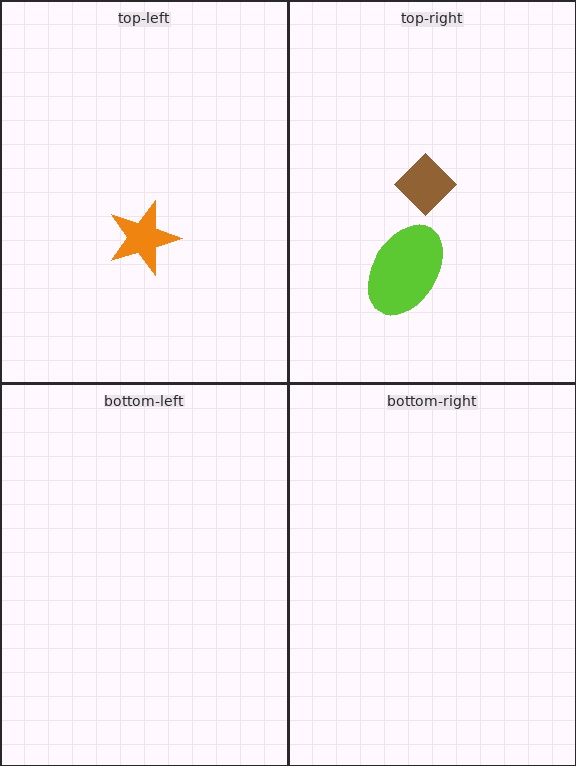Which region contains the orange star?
The top-left region.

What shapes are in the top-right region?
The lime ellipse, the brown diamond.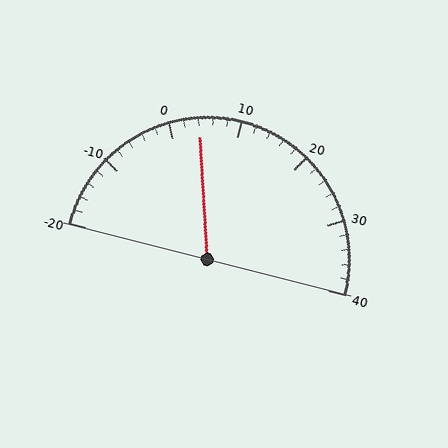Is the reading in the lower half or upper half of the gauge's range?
The reading is in the lower half of the range (-20 to 40).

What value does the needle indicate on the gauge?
The needle indicates approximately 4.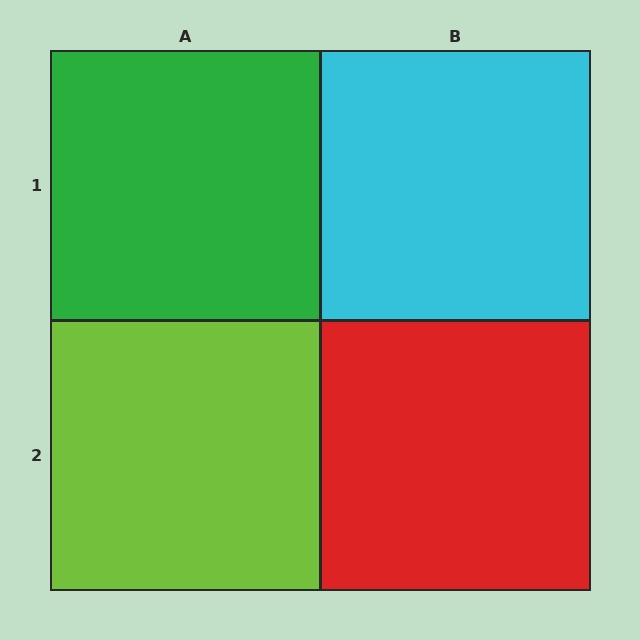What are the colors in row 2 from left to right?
Lime, red.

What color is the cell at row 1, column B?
Cyan.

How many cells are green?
1 cell is green.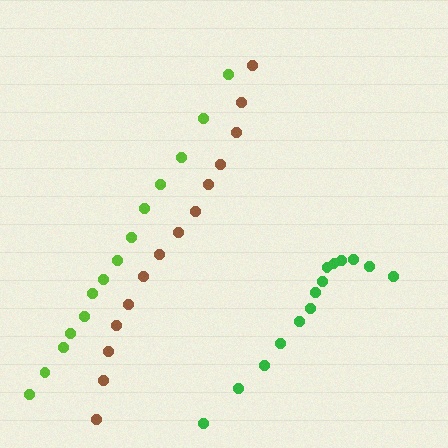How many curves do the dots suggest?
There are 3 distinct paths.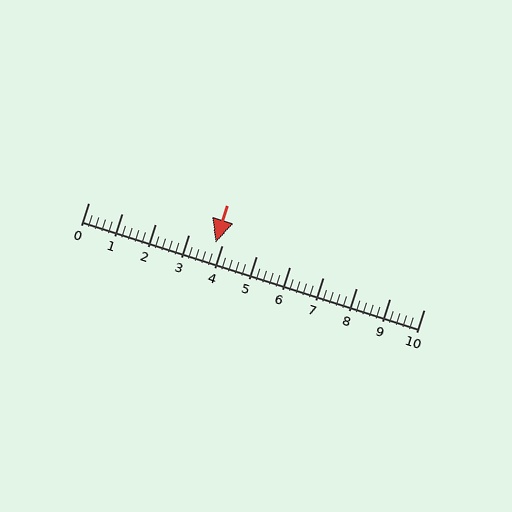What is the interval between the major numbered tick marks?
The major tick marks are spaced 1 units apart.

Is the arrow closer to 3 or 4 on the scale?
The arrow is closer to 4.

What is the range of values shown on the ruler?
The ruler shows values from 0 to 10.